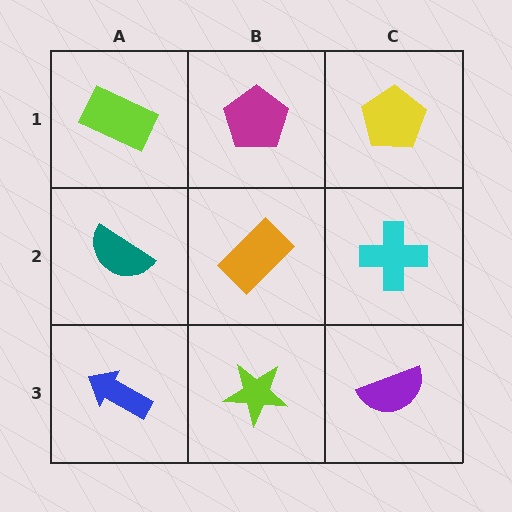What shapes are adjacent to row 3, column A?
A teal semicircle (row 2, column A), a lime star (row 3, column B).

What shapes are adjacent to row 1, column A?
A teal semicircle (row 2, column A), a magenta pentagon (row 1, column B).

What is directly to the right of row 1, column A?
A magenta pentagon.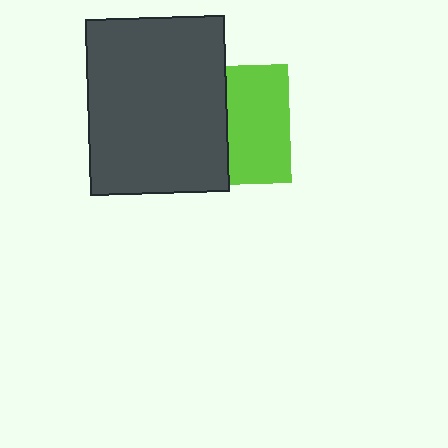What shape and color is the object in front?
The object in front is a dark gray rectangle.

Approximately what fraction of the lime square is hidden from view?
Roughly 48% of the lime square is hidden behind the dark gray rectangle.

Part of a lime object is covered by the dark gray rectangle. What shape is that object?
It is a square.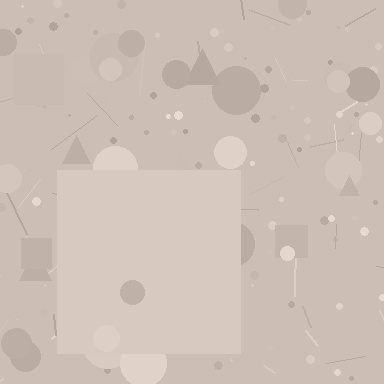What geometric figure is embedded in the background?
A square is embedded in the background.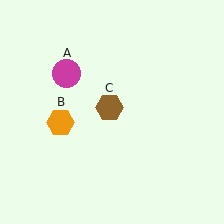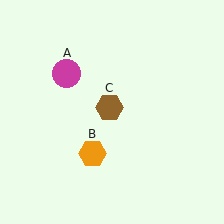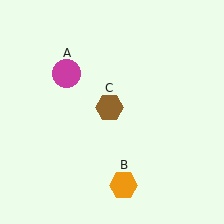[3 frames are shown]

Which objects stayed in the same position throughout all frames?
Magenta circle (object A) and brown hexagon (object C) remained stationary.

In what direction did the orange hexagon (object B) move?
The orange hexagon (object B) moved down and to the right.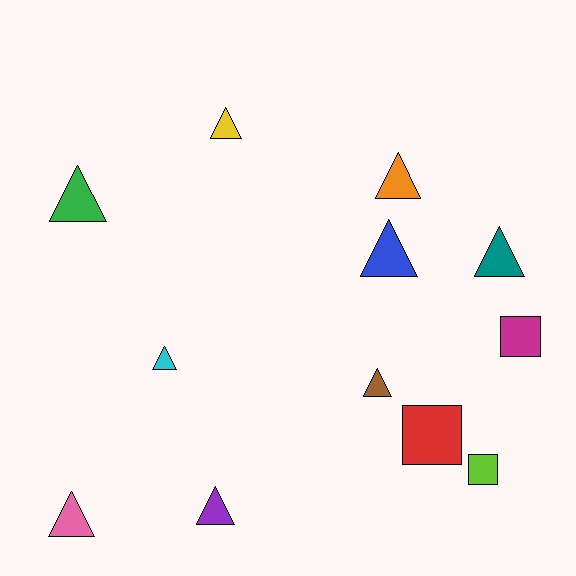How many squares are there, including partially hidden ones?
There are 3 squares.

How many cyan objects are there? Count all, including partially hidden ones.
There is 1 cyan object.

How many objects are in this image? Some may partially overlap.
There are 12 objects.